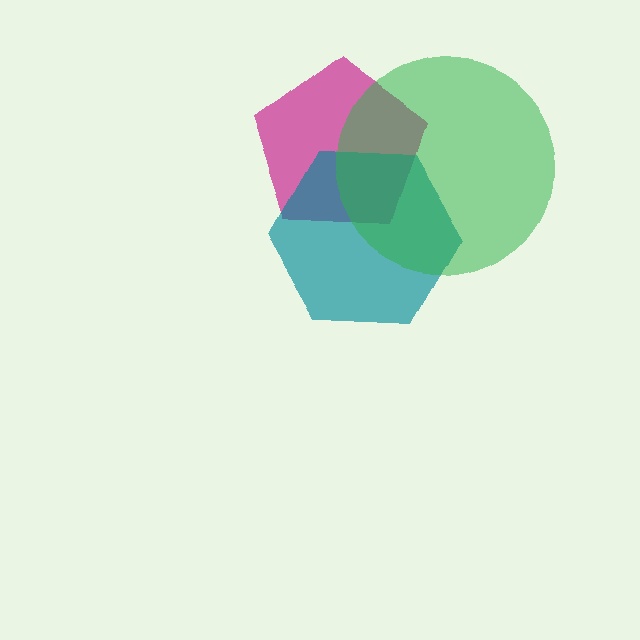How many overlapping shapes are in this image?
There are 3 overlapping shapes in the image.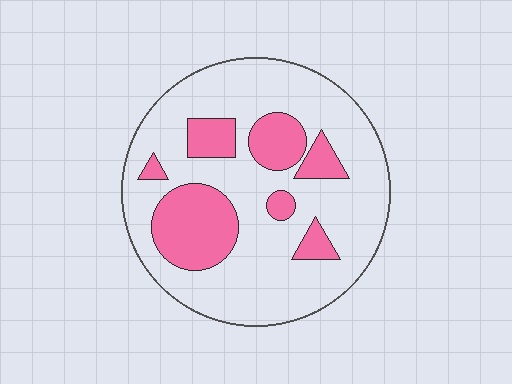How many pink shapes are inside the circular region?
7.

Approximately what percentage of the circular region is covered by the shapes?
Approximately 25%.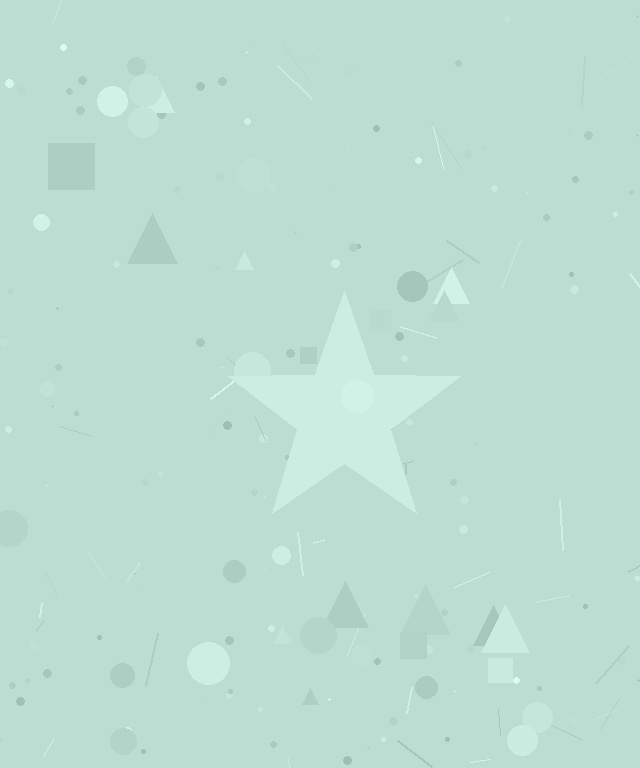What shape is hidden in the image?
A star is hidden in the image.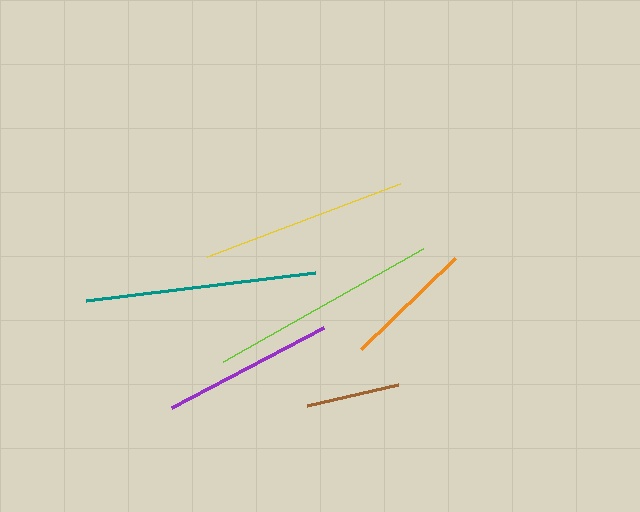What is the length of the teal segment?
The teal segment is approximately 231 pixels long.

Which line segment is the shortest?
The brown line is the shortest at approximately 94 pixels.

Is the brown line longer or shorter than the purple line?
The purple line is longer than the brown line.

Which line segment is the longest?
The teal line is the longest at approximately 231 pixels.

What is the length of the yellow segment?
The yellow segment is approximately 207 pixels long.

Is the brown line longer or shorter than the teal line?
The teal line is longer than the brown line.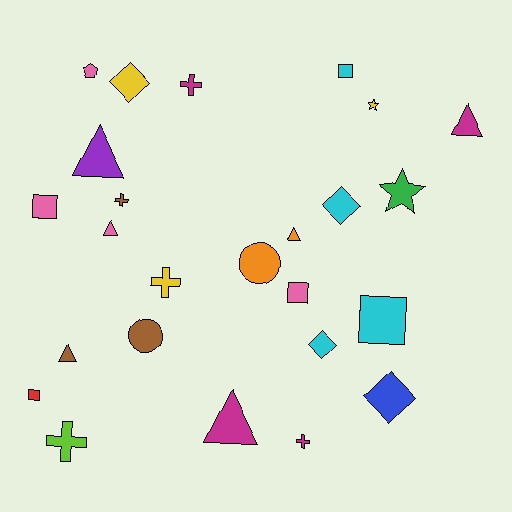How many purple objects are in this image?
There is 1 purple object.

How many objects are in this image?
There are 25 objects.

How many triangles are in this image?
There are 6 triangles.